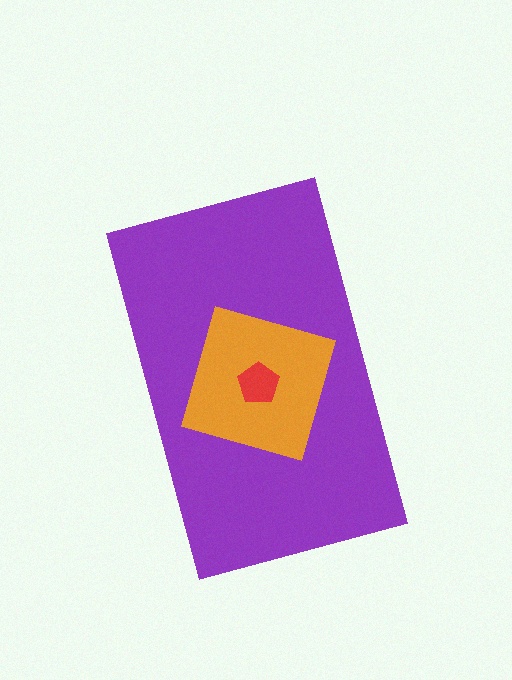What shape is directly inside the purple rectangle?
The orange diamond.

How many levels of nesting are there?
3.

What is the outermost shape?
The purple rectangle.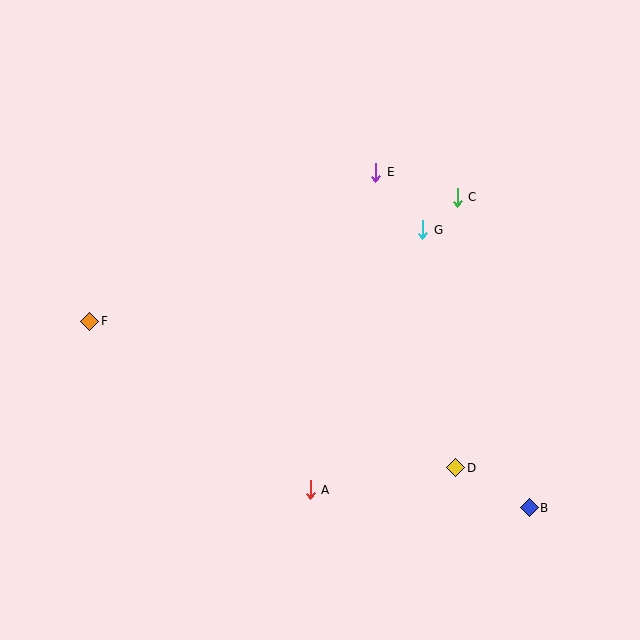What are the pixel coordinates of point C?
Point C is at (457, 197).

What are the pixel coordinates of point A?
Point A is at (310, 490).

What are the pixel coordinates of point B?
Point B is at (529, 508).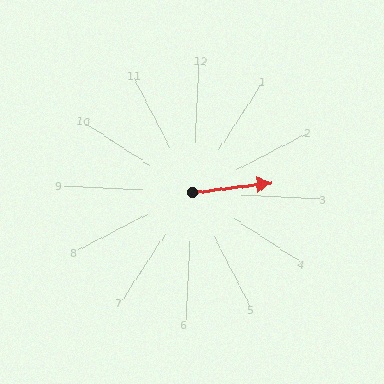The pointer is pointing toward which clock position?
Roughly 3 o'clock.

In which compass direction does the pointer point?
East.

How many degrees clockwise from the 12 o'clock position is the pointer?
Approximately 80 degrees.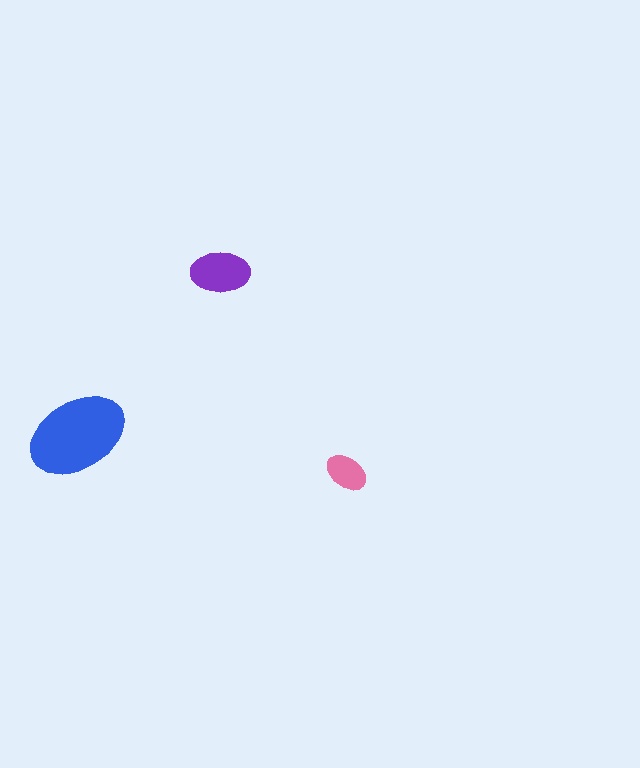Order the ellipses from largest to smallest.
the blue one, the purple one, the pink one.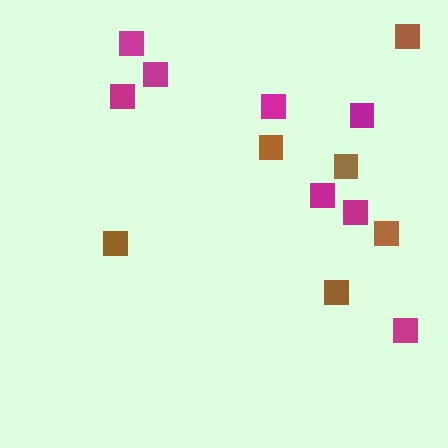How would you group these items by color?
There are 2 groups: one group of magenta squares (8) and one group of brown squares (6).